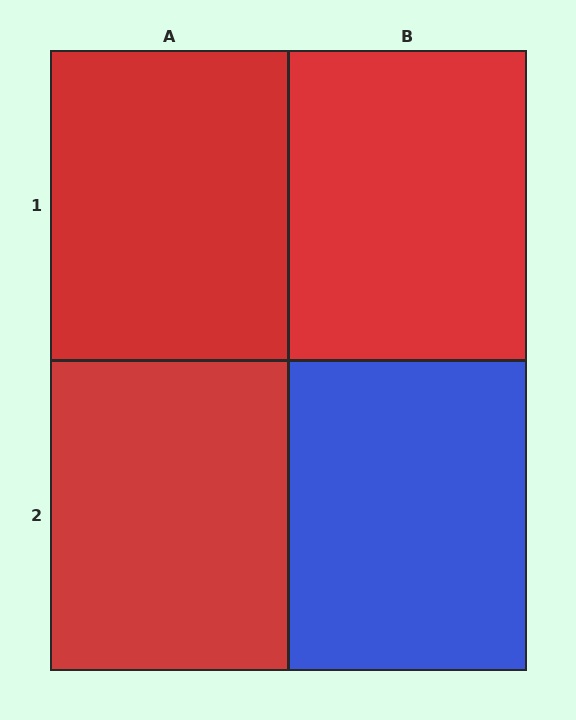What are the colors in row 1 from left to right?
Red, red.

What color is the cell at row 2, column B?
Blue.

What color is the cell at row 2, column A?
Red.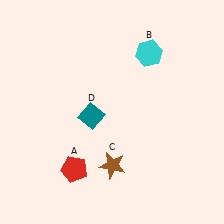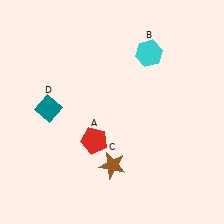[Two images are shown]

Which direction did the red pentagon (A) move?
The red pentagon (A) moved up.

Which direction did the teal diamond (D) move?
The teal diamond (D) moved left.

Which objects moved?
The objects that moved are: the red pentagon (A), the teal diamond (D).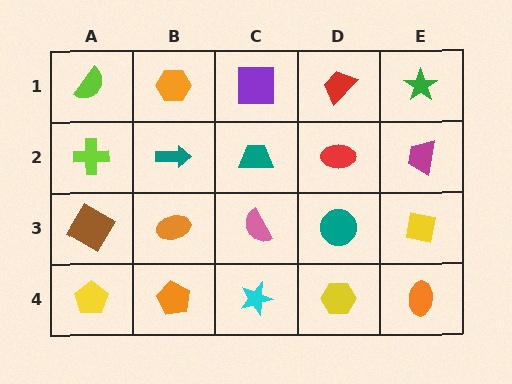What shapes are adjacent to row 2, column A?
A lime semicircle (row 1, column A), a brown diamond (row 3, column A), a teal arrow (row 2, column B).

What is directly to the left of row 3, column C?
An orange ellipse.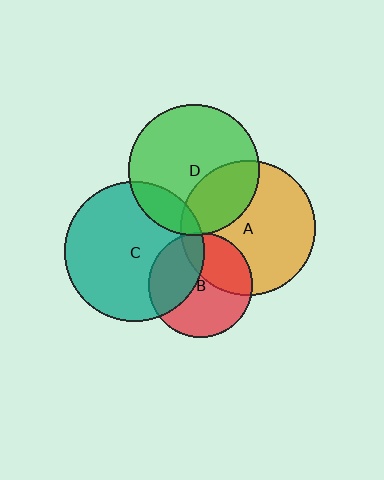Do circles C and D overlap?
Yes.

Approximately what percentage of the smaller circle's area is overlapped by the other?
Approximately 15%.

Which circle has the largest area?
Circle C (teal).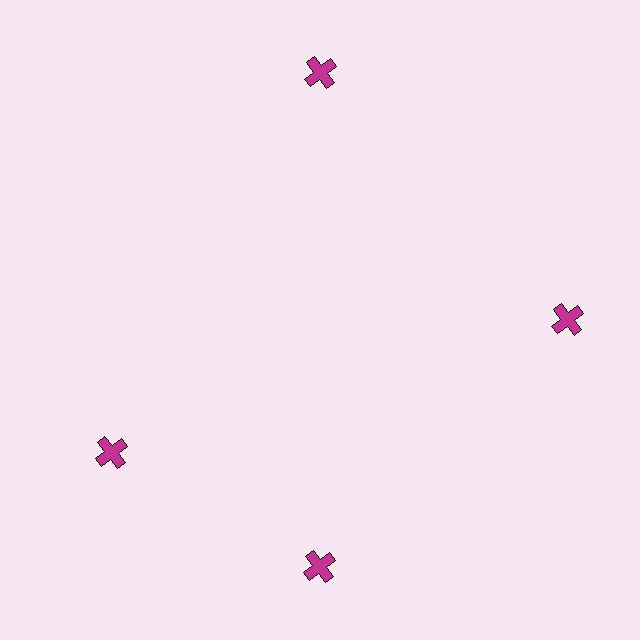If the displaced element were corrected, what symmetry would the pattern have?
It would have 4-fold rotational symmetry — the pattern would map onto itself every 90 degrees.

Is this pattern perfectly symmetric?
No. The 4 magenta crosses are arranged in a ring, but one element near the 9 o'clock position is rotated out of alignment along the ring, breaking the 4-fold rotational symmetry.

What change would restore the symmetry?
The symmetry would be restored by rotating it back into even spacing with its neighbors so that all 4 crosses sit at equal angles and equal distance from the center.